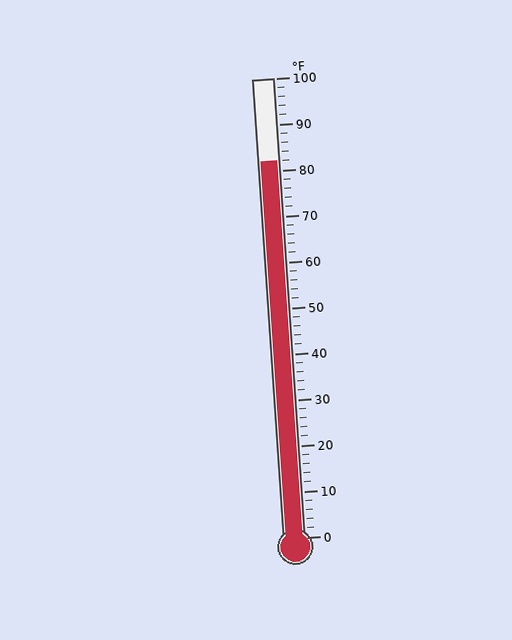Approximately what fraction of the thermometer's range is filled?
The thermometer is filled to approximately 80% of its range.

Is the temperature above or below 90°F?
The temperature is below 90°F.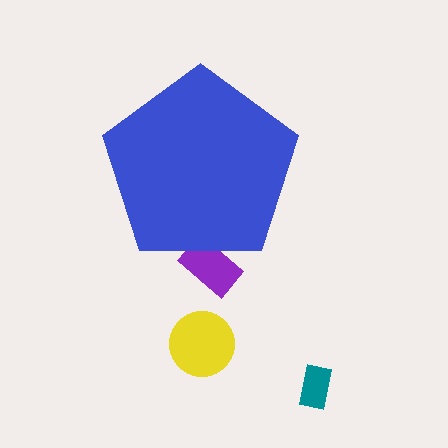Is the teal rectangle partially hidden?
No, the teal rectangle is fully visible.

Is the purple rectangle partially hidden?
Yes, the purple rectangle is partially hidden behind the blue pentagon.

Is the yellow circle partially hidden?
No, the yellow circle is fully visible.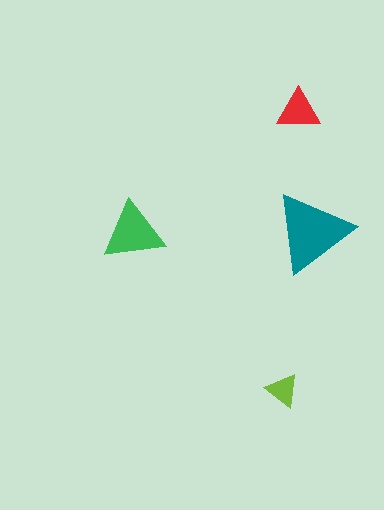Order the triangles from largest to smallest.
the teal one, the green one, the red one, the lime one.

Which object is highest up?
The red triangle is topmost.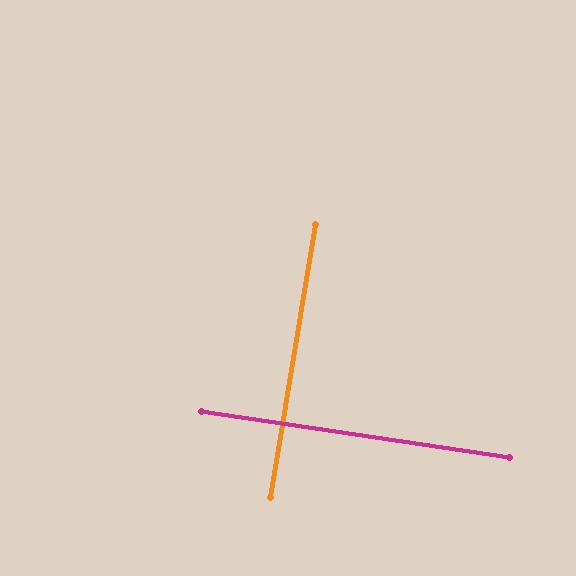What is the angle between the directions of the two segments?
Approximately 89 degrees.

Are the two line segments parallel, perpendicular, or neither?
Perpendicular — they meet at approximately 89°.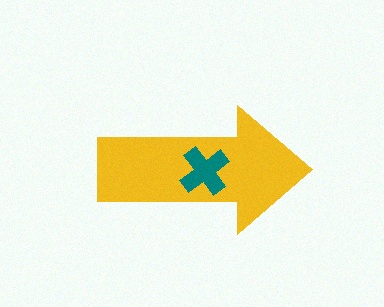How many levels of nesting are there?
2.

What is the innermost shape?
The teal cross.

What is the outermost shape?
The yellow arrow.